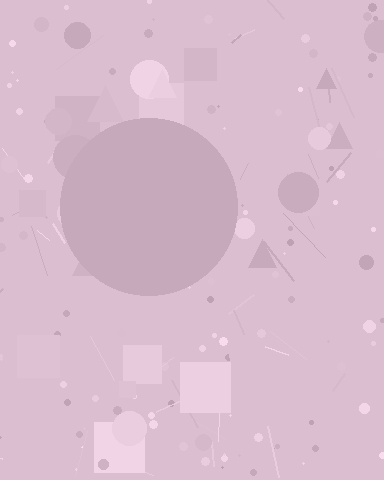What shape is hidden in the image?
A circle is hidden in the image.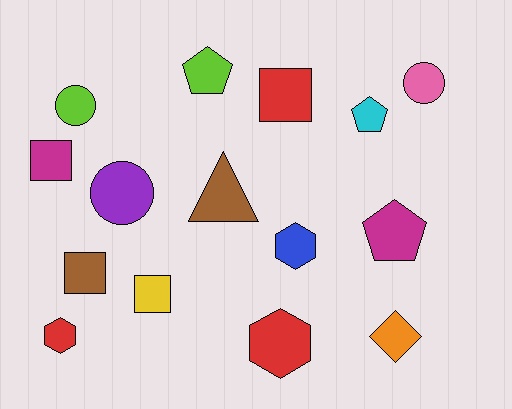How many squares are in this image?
There are 4 squares.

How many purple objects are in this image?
There is 1 purple object.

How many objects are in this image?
There are 15 objects.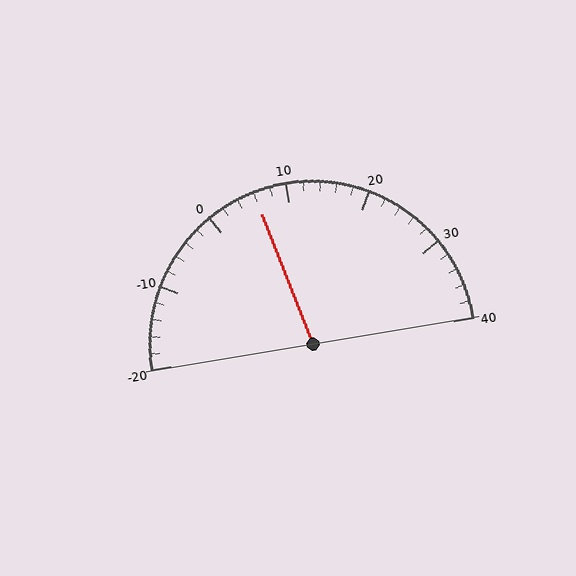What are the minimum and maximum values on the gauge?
The gauge ranges from -20 to 40.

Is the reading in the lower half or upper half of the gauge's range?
The reading is in the lower half of the range (-20 to 40).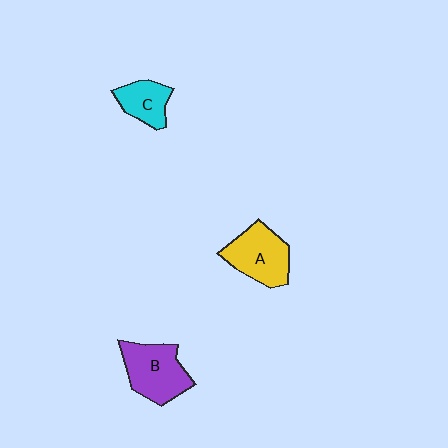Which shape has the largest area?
Shape B (purple).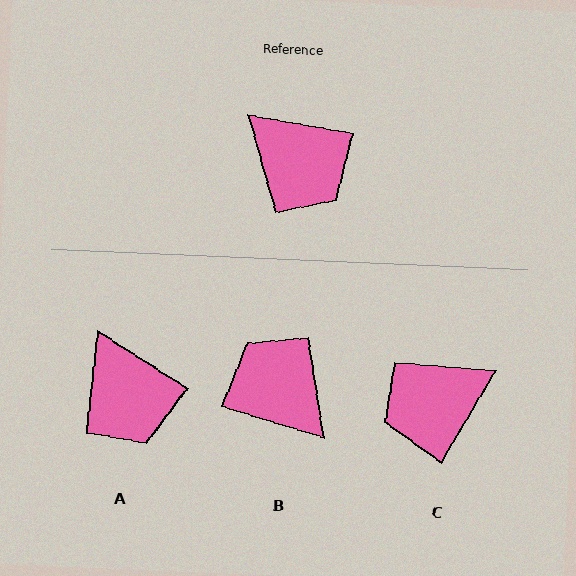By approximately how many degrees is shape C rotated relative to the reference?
Approximately 110 degrees clockwise.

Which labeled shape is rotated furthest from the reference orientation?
B, about 173 degrees away.